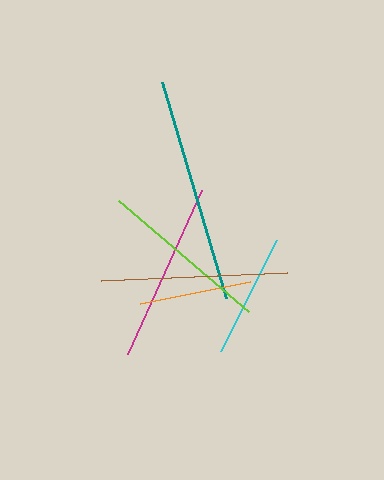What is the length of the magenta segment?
The magenta segment is approximately 180 pixels long.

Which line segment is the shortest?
The orange line is the shortest at approximately 112 pixels.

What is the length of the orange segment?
The orange segment is approximately 112 pixels long.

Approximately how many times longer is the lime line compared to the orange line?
The lime line is approximately 1.5 times the length of the orange line.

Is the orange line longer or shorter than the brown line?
The brown line is longer than the orange line.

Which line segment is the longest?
The teal line is the longest at approximately 225 pixels.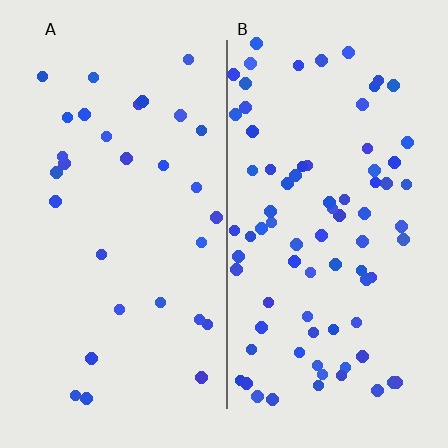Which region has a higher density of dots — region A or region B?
B (the right).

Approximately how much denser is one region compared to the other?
Approximately 2.6× — region B over region A.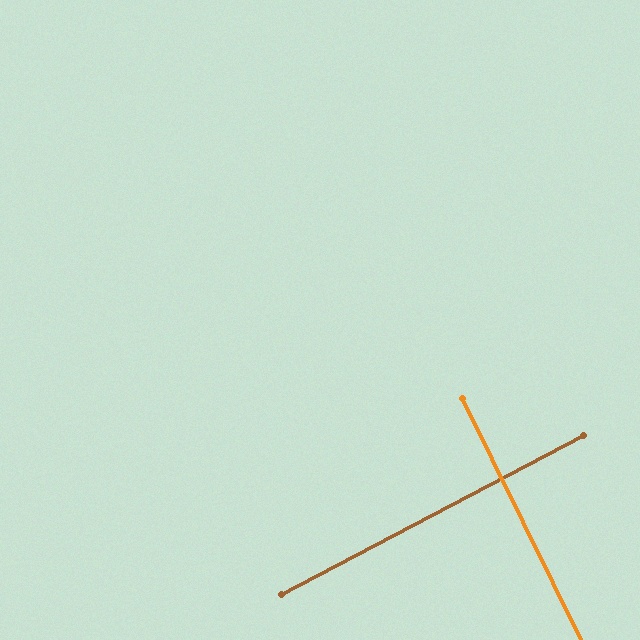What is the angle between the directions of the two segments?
Approximately 88 degrees.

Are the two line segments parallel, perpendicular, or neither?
Perpendicular — they meet at approximately 88°.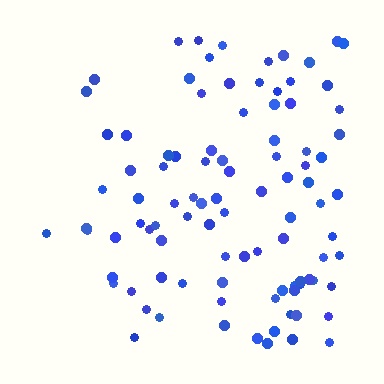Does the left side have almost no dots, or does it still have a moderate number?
Still a moderate number, just noticeably fewer than the right.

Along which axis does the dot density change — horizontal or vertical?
Horizontal.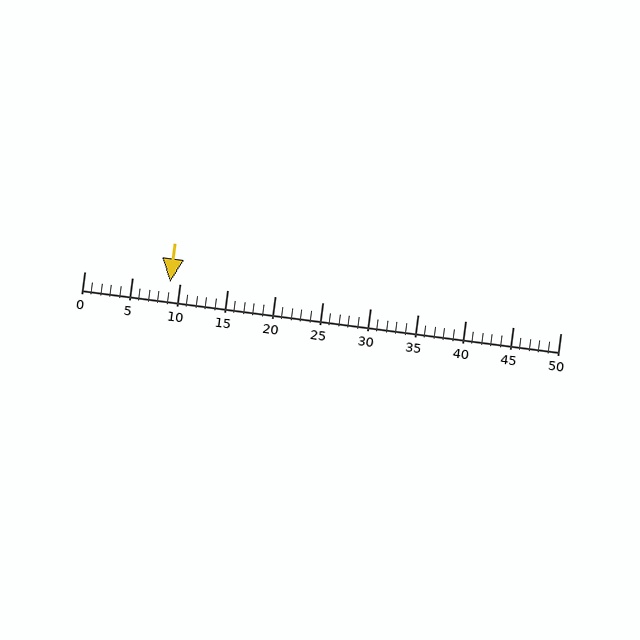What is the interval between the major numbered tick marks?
The major tick marks are spaced 5 units apart.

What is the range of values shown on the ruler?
The ruler shows values from 0 to 50.